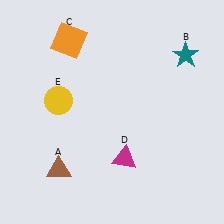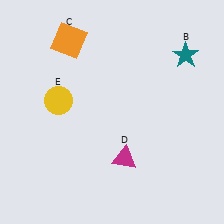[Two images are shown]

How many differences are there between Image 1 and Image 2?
There is 1 difference between the two images.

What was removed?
The brown triangle (A) was removed in Image 2.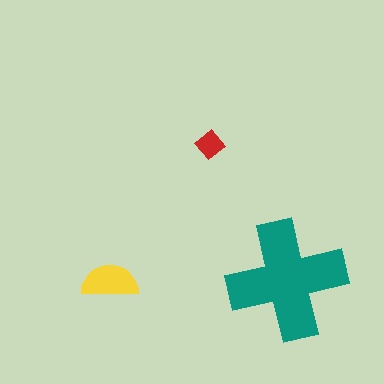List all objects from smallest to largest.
The red diamond, the yellow semicircle, the teal cross.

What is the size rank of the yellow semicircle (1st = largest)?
2nd.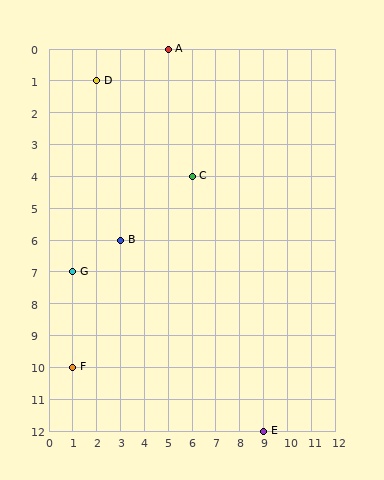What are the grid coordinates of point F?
Point F is at grid coordinates (1, 10).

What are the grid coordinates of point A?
Point A is at grid coordinates (5, 0).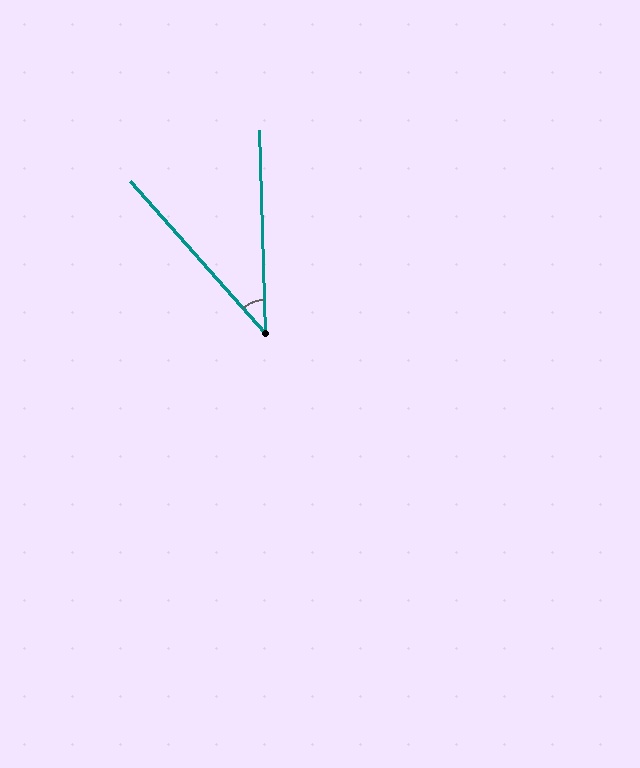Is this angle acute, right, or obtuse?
It is acute.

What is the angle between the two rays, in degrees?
Approximately 40 degrees.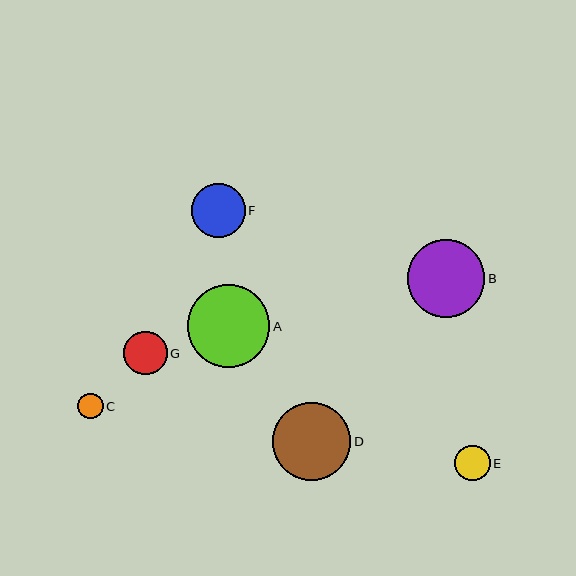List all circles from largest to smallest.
From largest to smallest: A, D, B, F, G, E, C.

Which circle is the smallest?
Circle C is the smallest with a size of approximately 26 pixels.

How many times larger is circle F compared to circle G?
Circle F is approximately 1.2 times the size of circle G.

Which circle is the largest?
Circle A is the largest with a size of approximately 82 pixels.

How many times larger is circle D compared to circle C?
Circle D is approximately 3.1 times the size of circle C.